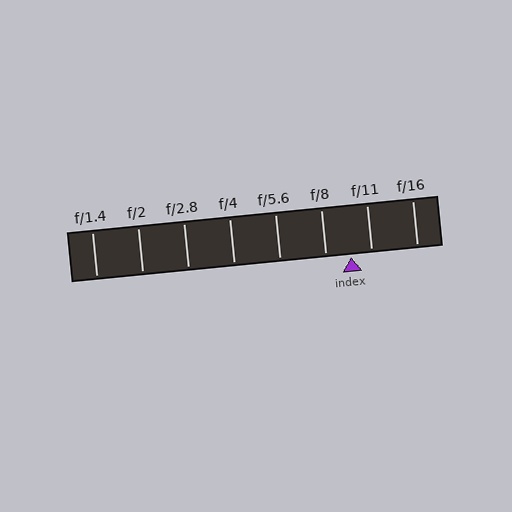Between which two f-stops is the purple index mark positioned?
The index mark is between f/8 and f/11.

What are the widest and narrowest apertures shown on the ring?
The widest aperture shown is f/1.4 and the narrowest is f/16.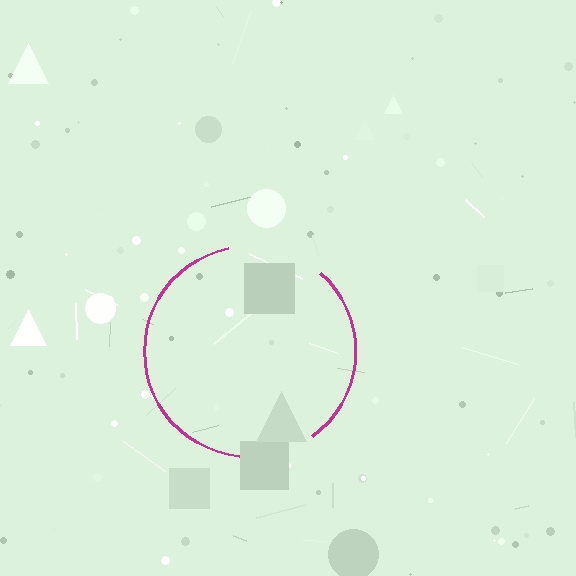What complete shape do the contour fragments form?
The contour fragments form a circle.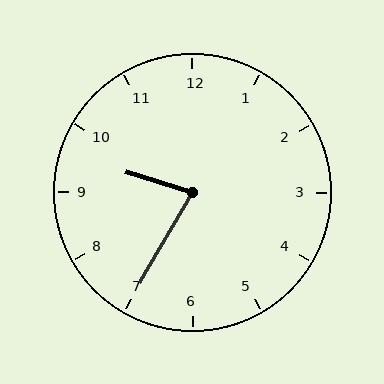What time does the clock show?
9:35.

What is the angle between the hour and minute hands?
Approximately 78 degrees.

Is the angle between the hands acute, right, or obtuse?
It is acute.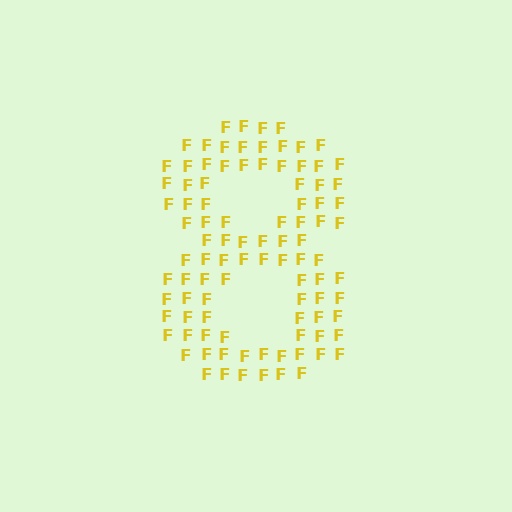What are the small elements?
The small elements are letter F's.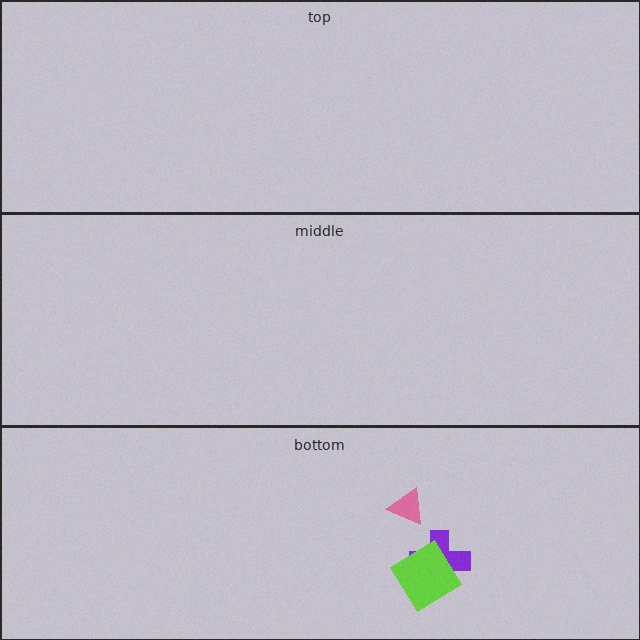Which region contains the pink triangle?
The bottom region.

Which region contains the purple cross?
The bottom region.